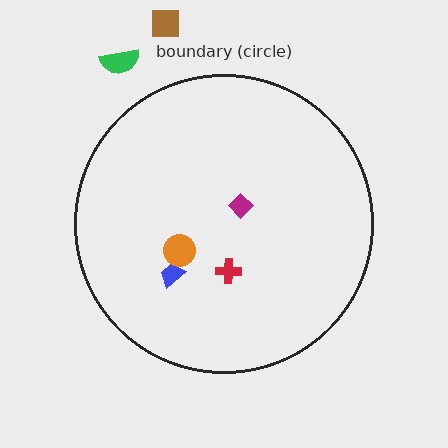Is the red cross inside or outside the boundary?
Inside.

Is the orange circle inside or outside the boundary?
Inside.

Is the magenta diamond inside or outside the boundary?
Inside.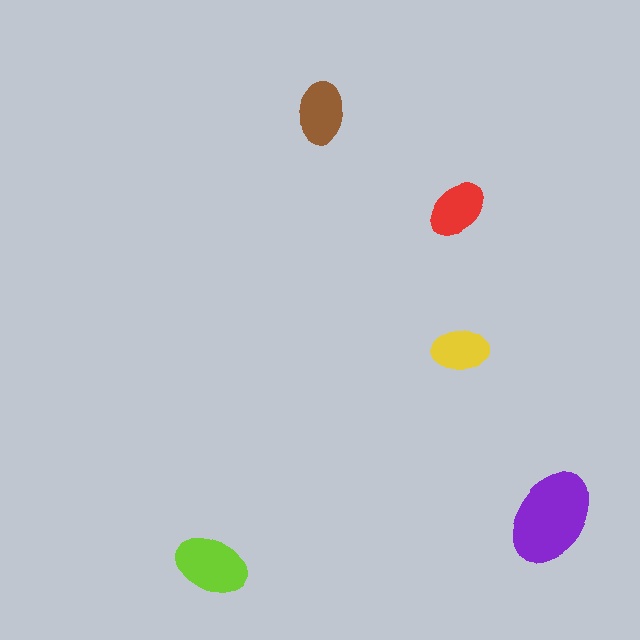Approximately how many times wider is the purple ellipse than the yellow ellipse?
About 1.5 times wider.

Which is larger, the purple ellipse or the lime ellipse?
The purple one.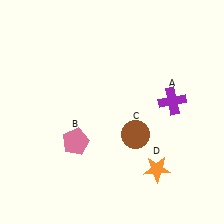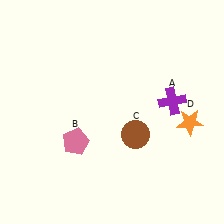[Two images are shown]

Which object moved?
The orange star (D) moved up.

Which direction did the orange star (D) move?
The orange star (D) moved up.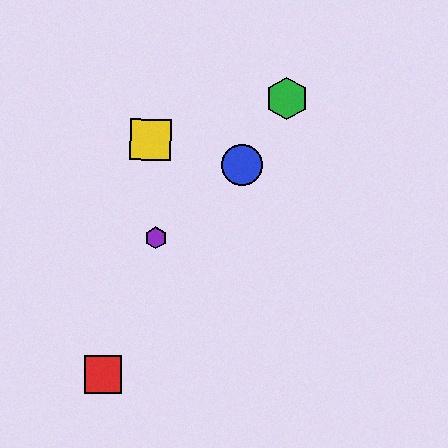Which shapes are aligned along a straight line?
The red square, the blue circle, the green hexagon are aligned along a straight line.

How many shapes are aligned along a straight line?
3 shapes (the red square, the blue circle, the green hexagon) are aligned along a straight line.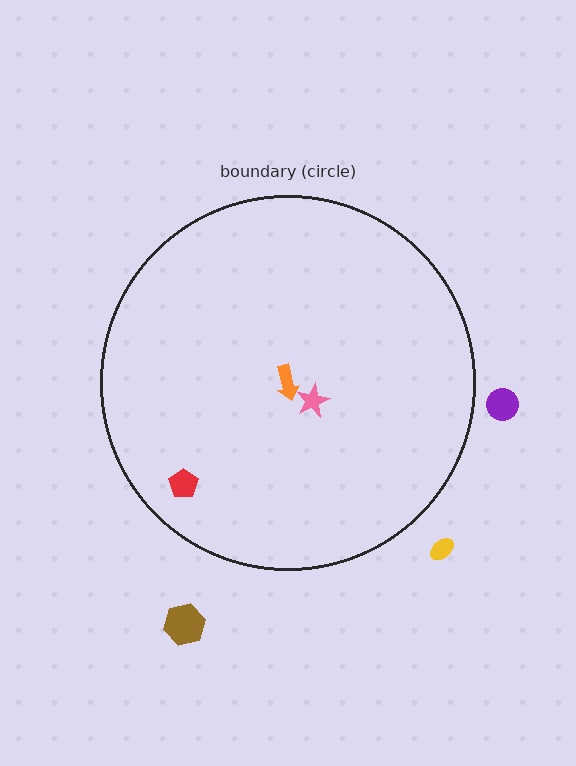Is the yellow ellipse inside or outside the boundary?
Outside.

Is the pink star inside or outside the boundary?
Inside.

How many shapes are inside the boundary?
3 inside, 3 outside.